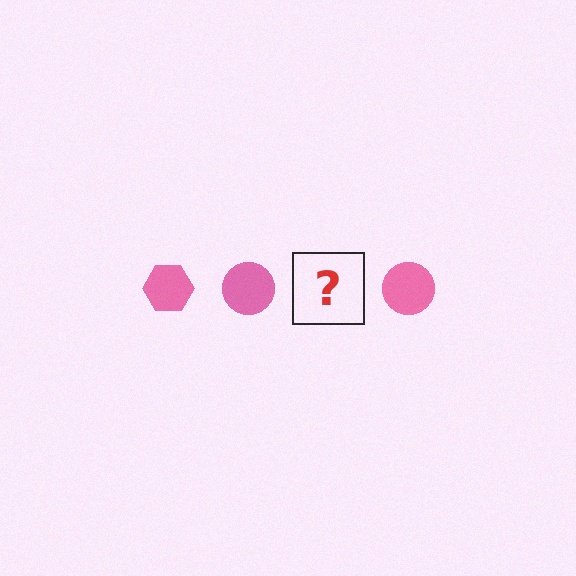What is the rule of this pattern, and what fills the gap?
The rule is that the pattern cycles through hexagon, circle shapes in pink. The gap should be filled with a pink hexagon.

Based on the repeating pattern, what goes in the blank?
The blank should be a pink hexagon.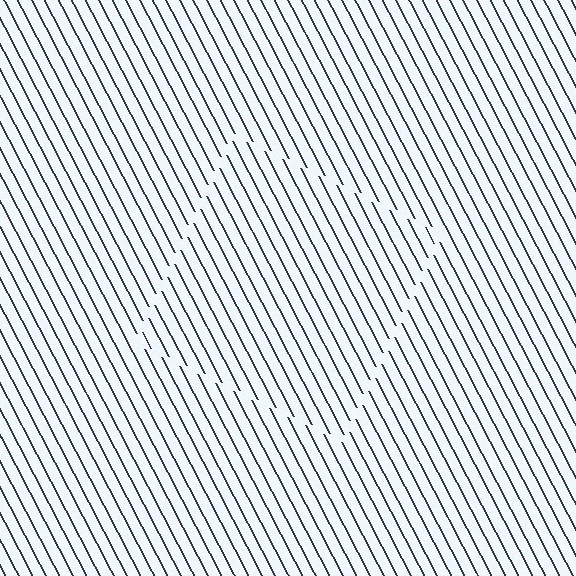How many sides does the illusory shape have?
4 sides — the line-ends trace a square.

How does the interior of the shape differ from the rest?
The interior of the shape contains the same grating, shifted by half a period — the contour is defined by the phase discontinuity where line-ends from the inner and outer gratings abut.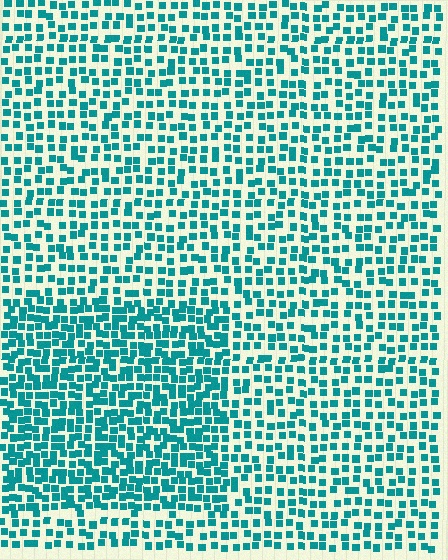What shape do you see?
I see a rectangle.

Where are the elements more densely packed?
The elements are more densely packed inside the rectangle boundary.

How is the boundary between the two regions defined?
The boundary is defined by a change in element density (approximately 1.7x ratio). All elements are the same color, size, and shape.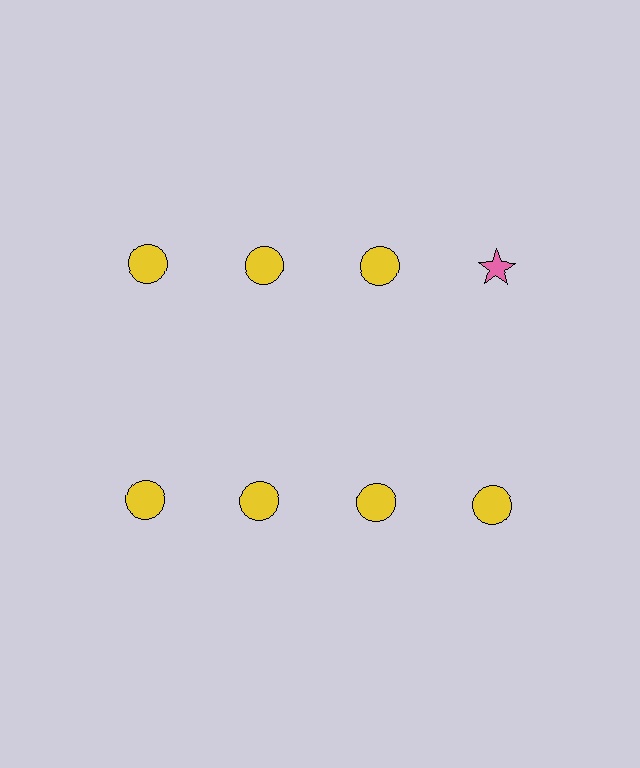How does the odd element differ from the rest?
It differs in both color (pink instead of yellow) and shape (star instead of circle).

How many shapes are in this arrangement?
There are 8 shapes arranged in a grid pattern.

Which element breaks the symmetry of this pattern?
The pink star in the top row, second from right column breaks the symmetry. All other shapes are yellow circles.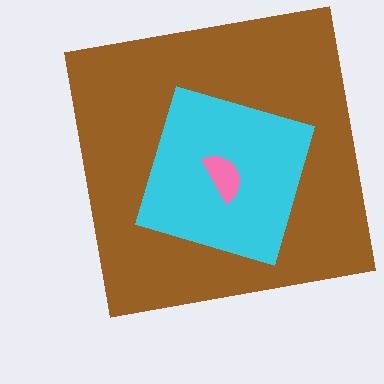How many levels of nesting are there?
3.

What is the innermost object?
The pink semicircle.